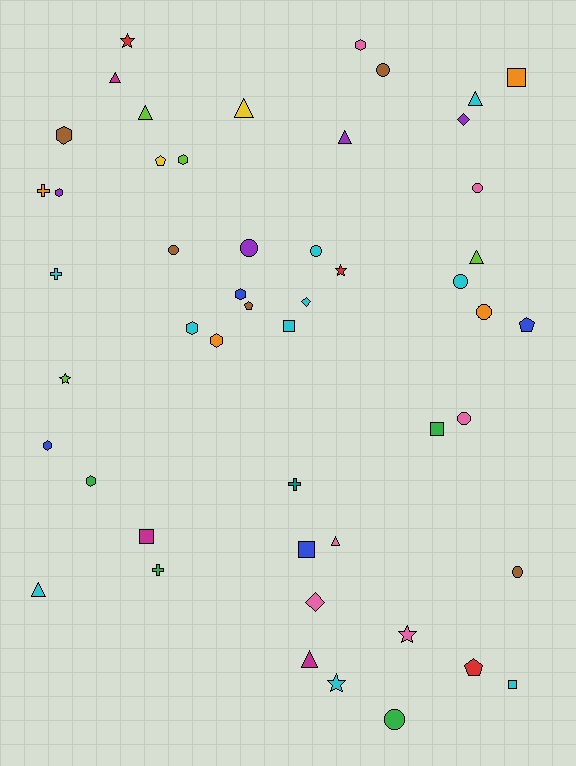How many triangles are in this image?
There are 9 triangles.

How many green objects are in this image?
There are 4 green objects.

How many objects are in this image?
There are 50 objects.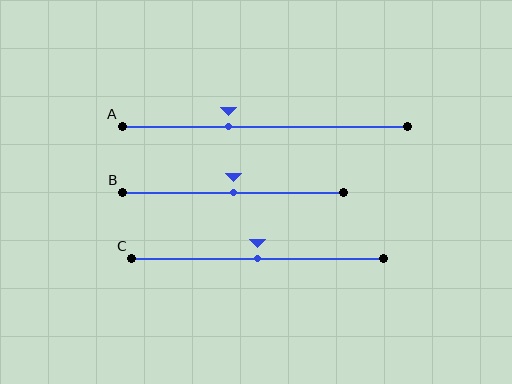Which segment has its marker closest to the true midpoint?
Segment B has its marker closest to the true midpoint.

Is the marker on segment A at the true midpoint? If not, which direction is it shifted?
No, the marker on segment A is shifted to the left by about 13% of the segment length.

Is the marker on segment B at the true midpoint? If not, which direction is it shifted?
Yes, the marker on segment B is at the true midpoint.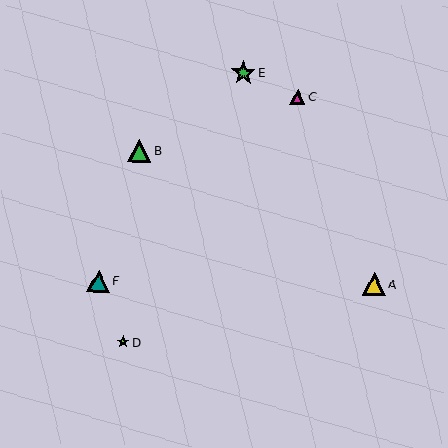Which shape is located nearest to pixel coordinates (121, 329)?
The lime star (labeled D) at (123, 342) is nearest to that location.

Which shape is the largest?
The green star (labeled E) is the largest.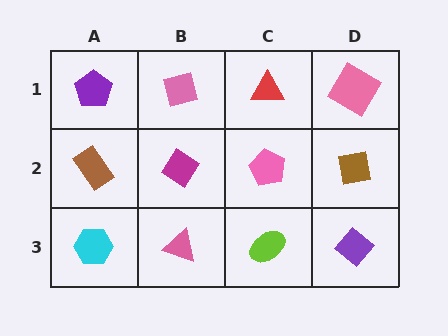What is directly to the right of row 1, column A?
A pink square.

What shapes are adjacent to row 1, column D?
A brown square (row 2, column D), a red triangle (row 1, column C).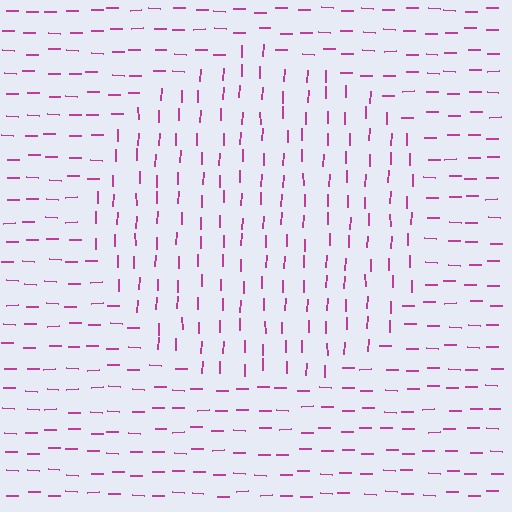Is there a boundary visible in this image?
Yes, there is a texture boundary formed by a change in line orientation.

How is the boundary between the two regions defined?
The boundary is defined purely by a change in line orientation (approximately 89 degrees difference). All lines are the same color and thickness.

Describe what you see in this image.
The image is filled with small magenta line segments. A circle region in the image has lines oriented differently from the surrounding lines, creating a visible texture boundary.